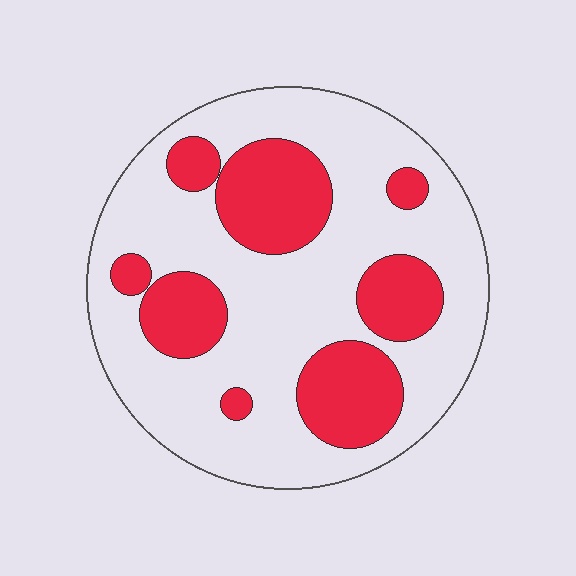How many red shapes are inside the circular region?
8.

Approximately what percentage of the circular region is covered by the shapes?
Approximately 30%.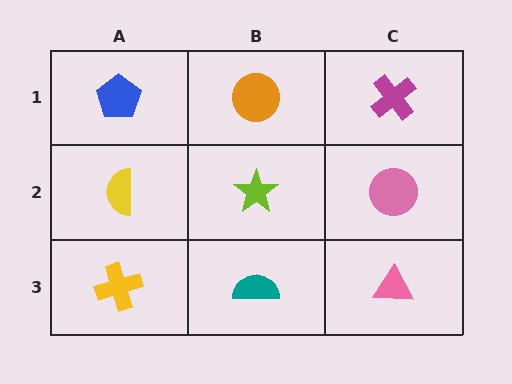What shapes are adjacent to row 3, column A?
A yellow semicircle (row 2, column A), a teal semicircle (row 3, column B).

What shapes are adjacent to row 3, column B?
A lime star (row 2, column B), a yellow cross (row 3, column A), a pink triangle (row 3, column C).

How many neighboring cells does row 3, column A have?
2.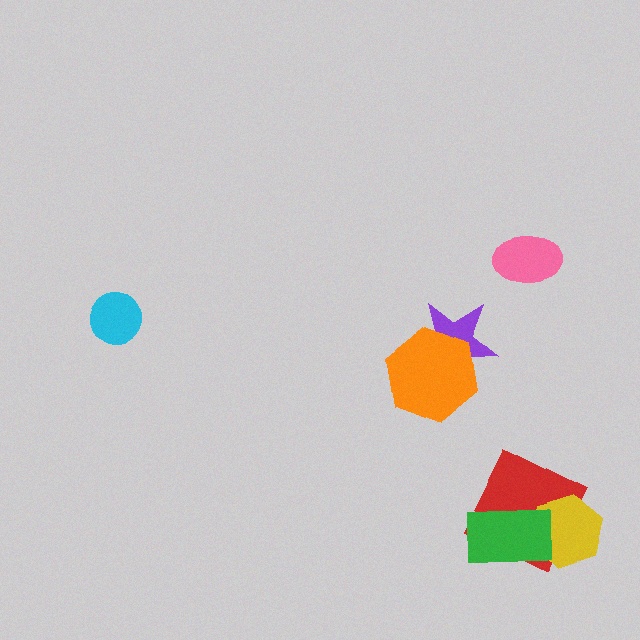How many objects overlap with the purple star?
1 object overlaps with the purple star.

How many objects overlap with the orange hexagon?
1 object overlaps with the orange hexagon.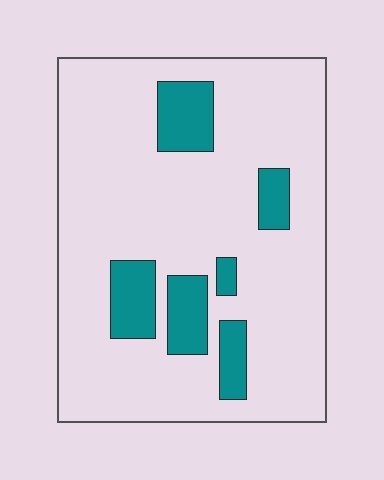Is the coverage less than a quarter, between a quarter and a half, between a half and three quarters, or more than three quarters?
Less than a quarter.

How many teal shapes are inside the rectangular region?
6.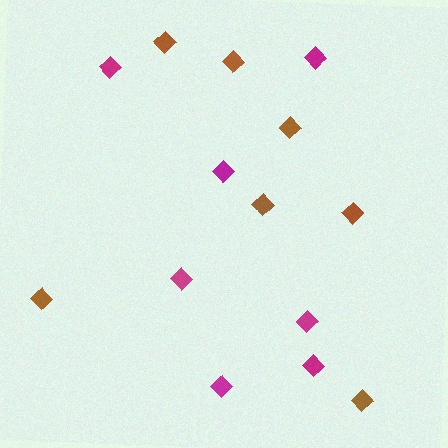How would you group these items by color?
There are 2 groups: one group of brown diamonds (7) and one group of magenta diamonds (7).